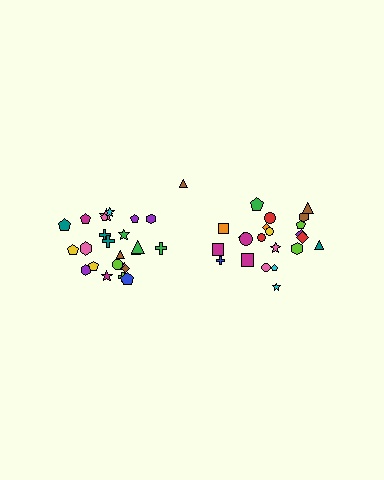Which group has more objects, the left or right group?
The left group.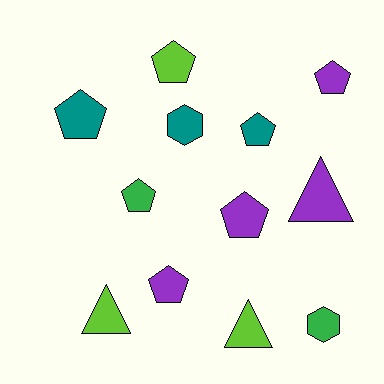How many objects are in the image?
There are 12 objects.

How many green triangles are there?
There are no green triangles.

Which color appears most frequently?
Purple, with 4 objects.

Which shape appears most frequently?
Pentagon, with 7 objects.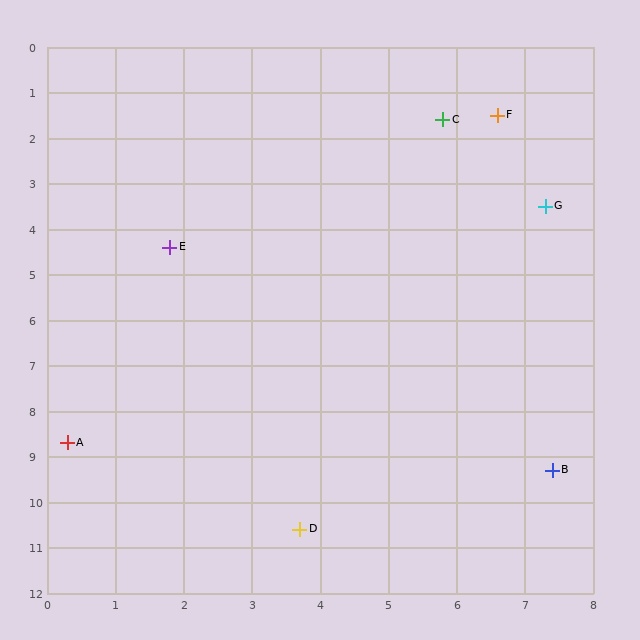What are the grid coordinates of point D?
Point D is at approximately (3.7, 10.6).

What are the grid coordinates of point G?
Point G is at approximately (7.3, 3.5).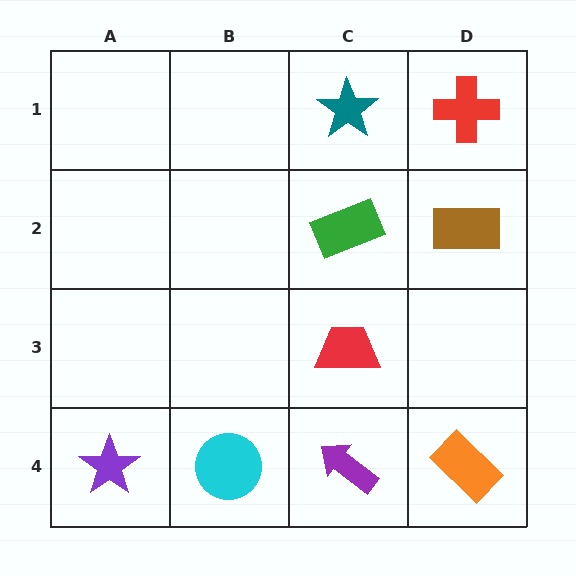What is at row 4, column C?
A purple arrow.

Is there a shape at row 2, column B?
No, that cell is empty.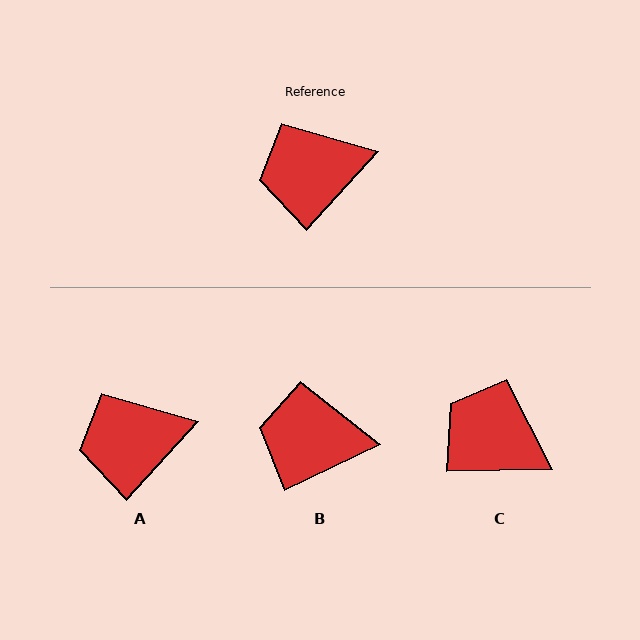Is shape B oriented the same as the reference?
No, it is off by about 22 degrees.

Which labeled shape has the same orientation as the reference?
A.